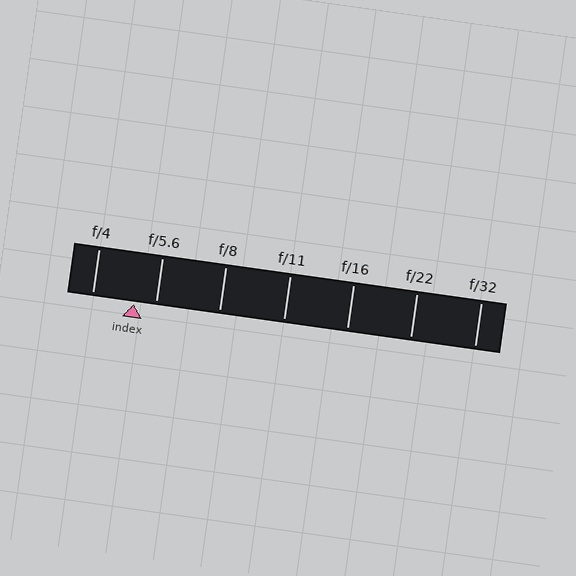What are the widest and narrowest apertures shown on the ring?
The widest aperture shown is f/4 and the narrowest is f/32.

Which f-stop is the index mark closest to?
The index mark is closest to f/5.6.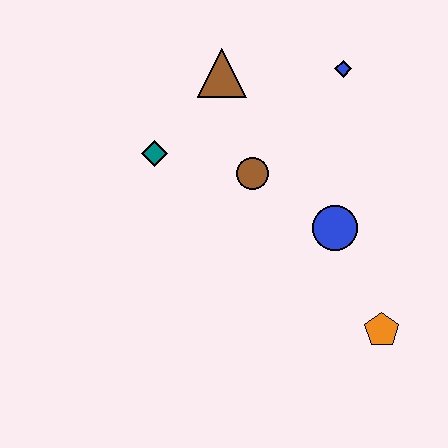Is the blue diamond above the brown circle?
Yes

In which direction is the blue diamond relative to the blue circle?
The blue diamond is above the blue circle.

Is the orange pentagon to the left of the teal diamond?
No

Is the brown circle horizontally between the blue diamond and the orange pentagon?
No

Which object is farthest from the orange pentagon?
The brown triangle is farthest from the orange pentagon.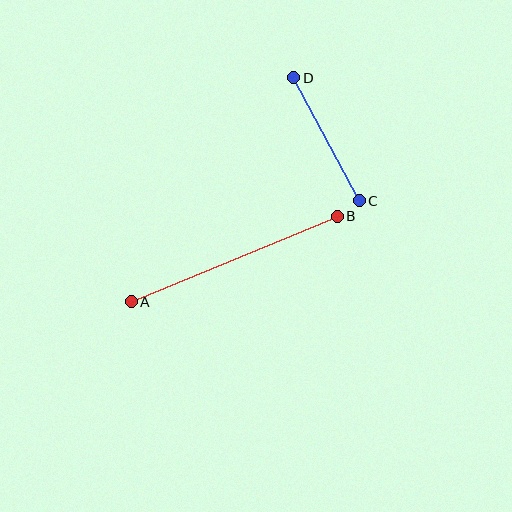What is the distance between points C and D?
The distance is approximately 139 pixels.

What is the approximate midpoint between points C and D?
The midpoint is at approximately (327, 139) pixels.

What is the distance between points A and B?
The distance is approximately 223 pixels.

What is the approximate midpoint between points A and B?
The midpoint is at approximately (234, 259) pixels.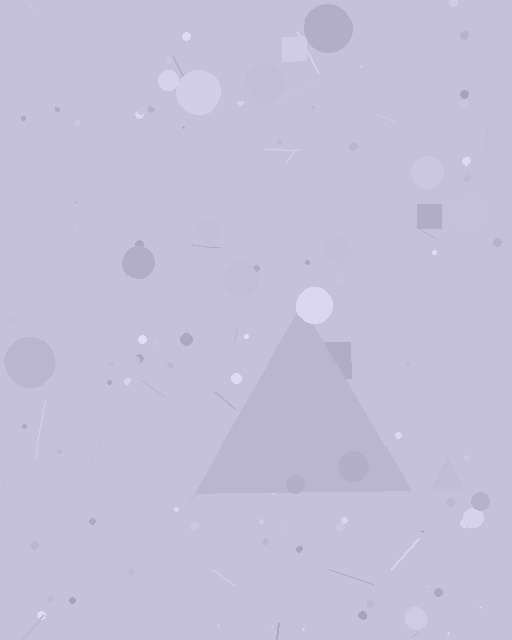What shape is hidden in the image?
A triangle is hidden in the image.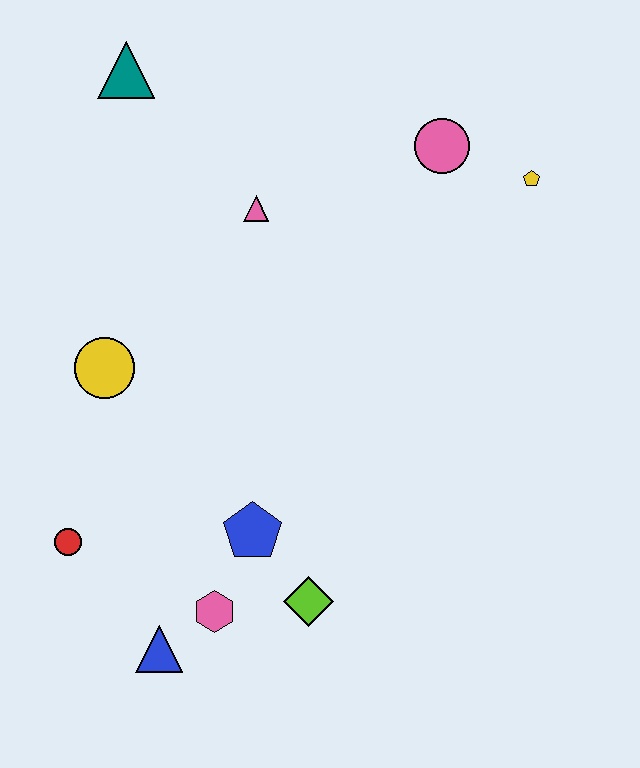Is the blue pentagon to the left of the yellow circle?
No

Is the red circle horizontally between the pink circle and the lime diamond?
No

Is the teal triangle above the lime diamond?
Yes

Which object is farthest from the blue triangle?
The yellow pentagon is farthest from the blue triangle.